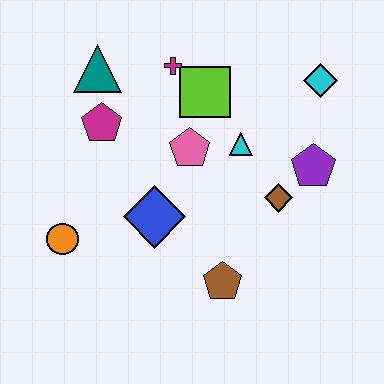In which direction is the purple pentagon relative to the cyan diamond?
The purple pentagon is below the cyan diamond.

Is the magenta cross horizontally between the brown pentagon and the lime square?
No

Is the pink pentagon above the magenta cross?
No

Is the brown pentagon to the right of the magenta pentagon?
Yes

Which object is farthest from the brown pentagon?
The teal triangle is farthest from the brown pentagon.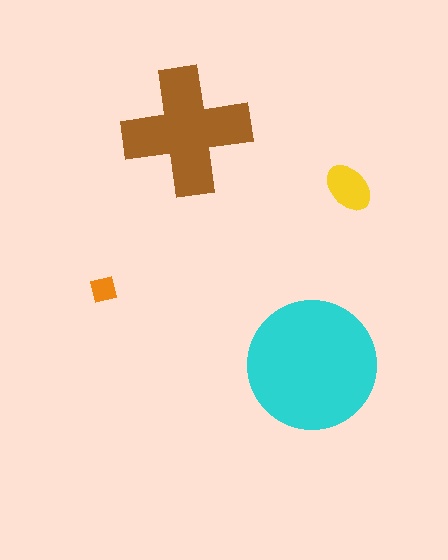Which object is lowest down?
The cyan circle is bottommost.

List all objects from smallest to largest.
The orange square, the yellow ellipse, the brown cross, the cyan circle.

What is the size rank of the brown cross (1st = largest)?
2nd.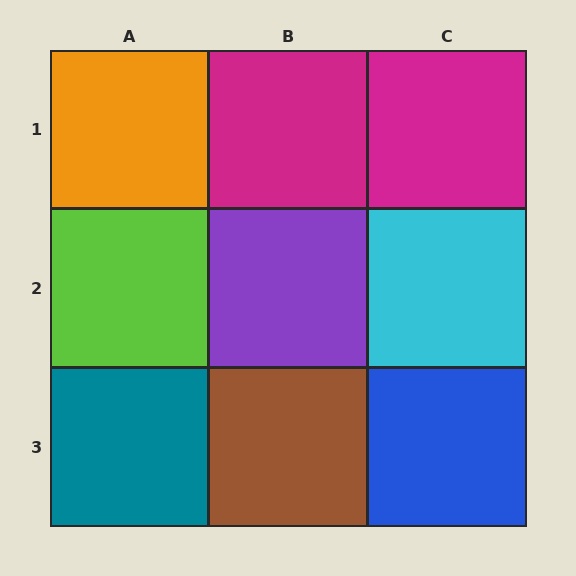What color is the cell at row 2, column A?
Lime.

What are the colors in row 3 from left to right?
Teal, brown, blue.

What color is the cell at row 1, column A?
Orange.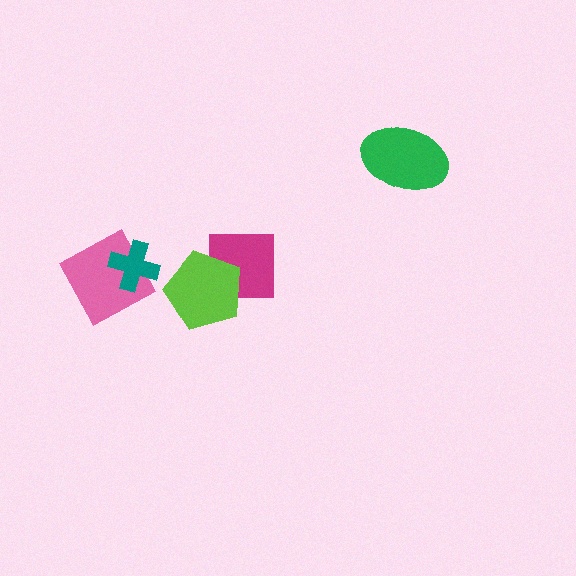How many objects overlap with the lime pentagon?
1 object overlaps with the lime pentagon.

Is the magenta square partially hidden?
Yes, it is partially covered by another shape.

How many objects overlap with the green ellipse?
0 objects overlap with the green ellipse.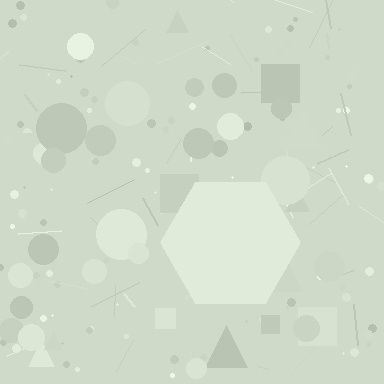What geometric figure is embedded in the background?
A hexagon is embedded in the background.